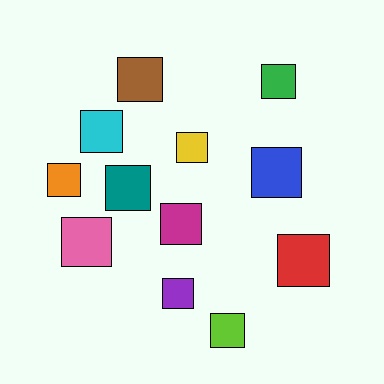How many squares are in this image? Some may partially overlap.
There are 12 squares.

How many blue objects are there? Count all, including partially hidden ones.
There is 1 blue object.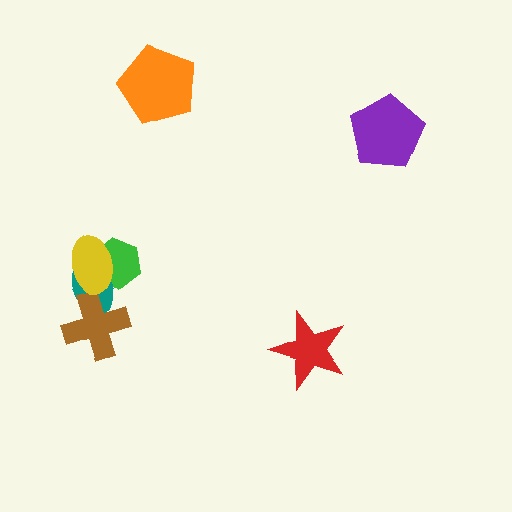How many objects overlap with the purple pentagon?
0 objects overlap with the purple pentagon.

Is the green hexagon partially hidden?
Yes, it is partially covered by another shape.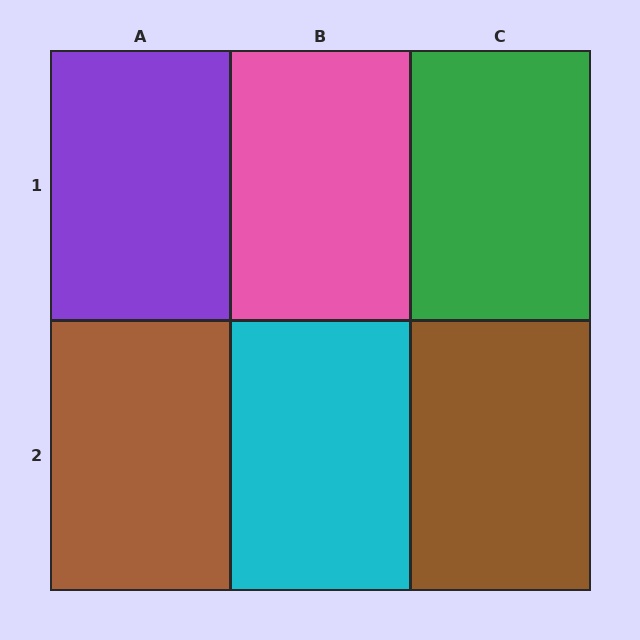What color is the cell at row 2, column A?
Brown.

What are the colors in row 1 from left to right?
Purple, pink, green.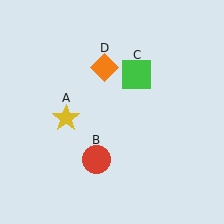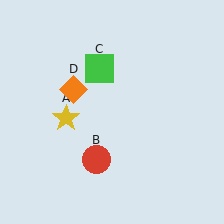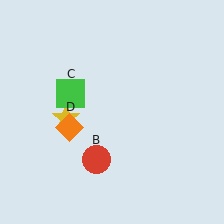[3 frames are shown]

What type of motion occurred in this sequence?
The green square (object C), orange diamond (object D) rotated counterclockwise around the center of the scene.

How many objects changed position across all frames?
2 objects changed position: green square (object C), orange diamond (object D).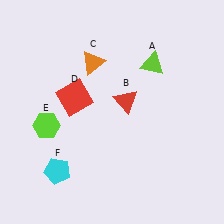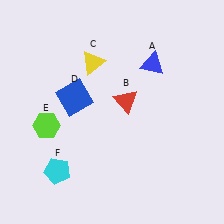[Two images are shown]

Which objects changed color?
A changed from lime to blue. C changed from orange to yellow. D changed from red to blue.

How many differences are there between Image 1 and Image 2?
There are 3 differences between the two images.